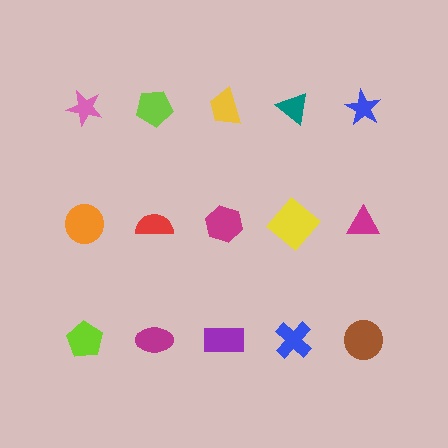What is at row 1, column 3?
A yellow trapezoid.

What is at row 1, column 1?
A pink star.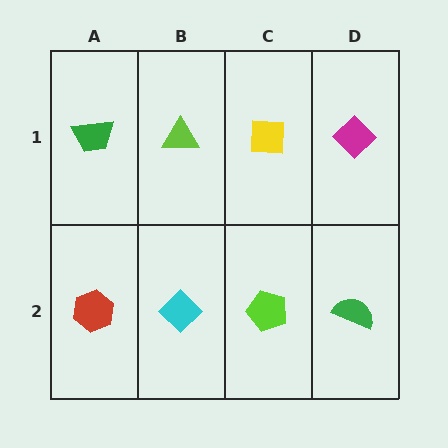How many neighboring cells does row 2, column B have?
3.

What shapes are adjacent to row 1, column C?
A lime pentagon (row 2, column C), a lime triangle (row 1, column B), a magenta diamond (row 1, column D).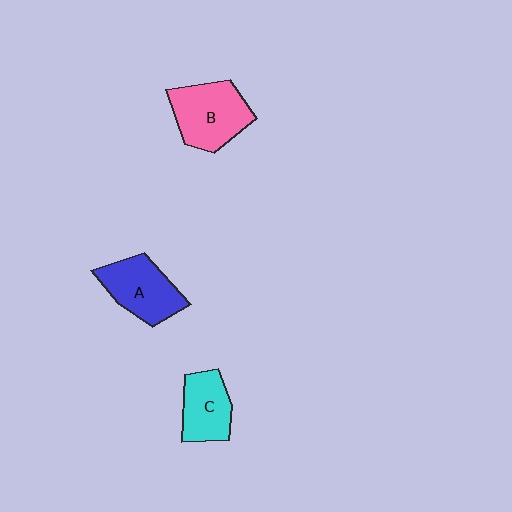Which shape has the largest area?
Shape B (pink).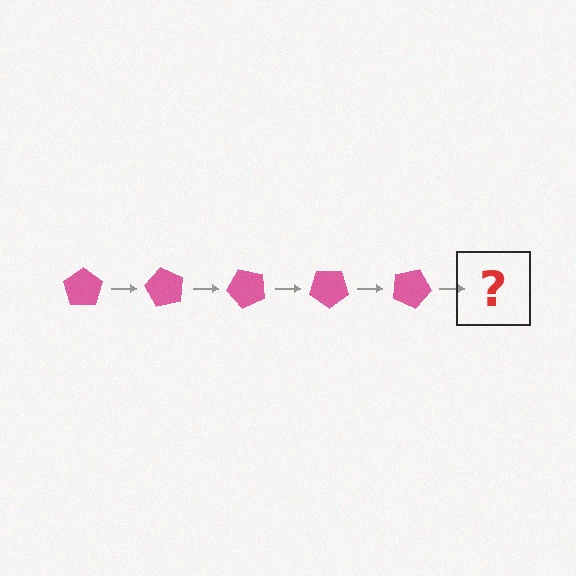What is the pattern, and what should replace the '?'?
The pattern is that the pentagon rotates 60 degrees each step. The '?' should be a pink pentagon rotated 300 degrees.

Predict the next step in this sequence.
The next step is a pink pentagon rotated 300 degrees.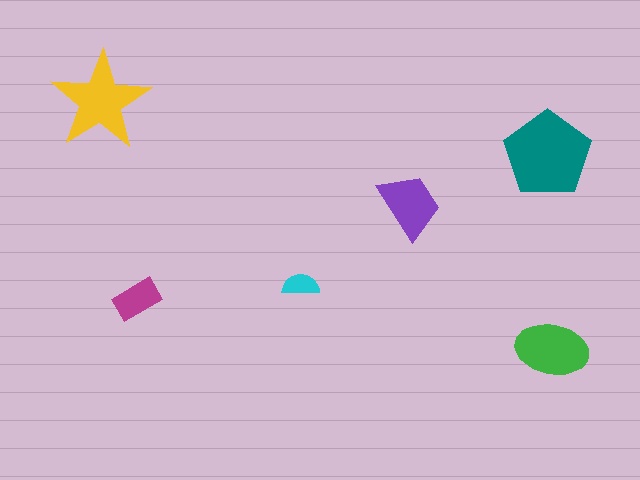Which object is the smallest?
The cyan semicircle.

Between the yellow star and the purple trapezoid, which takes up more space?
The yellow star.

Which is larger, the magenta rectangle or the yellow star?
The yellow star.